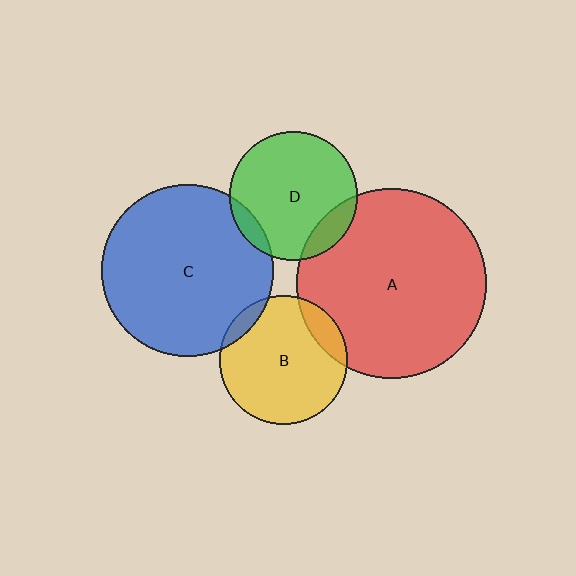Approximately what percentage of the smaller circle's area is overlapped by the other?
Approximately 10%.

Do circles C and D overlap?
Yes.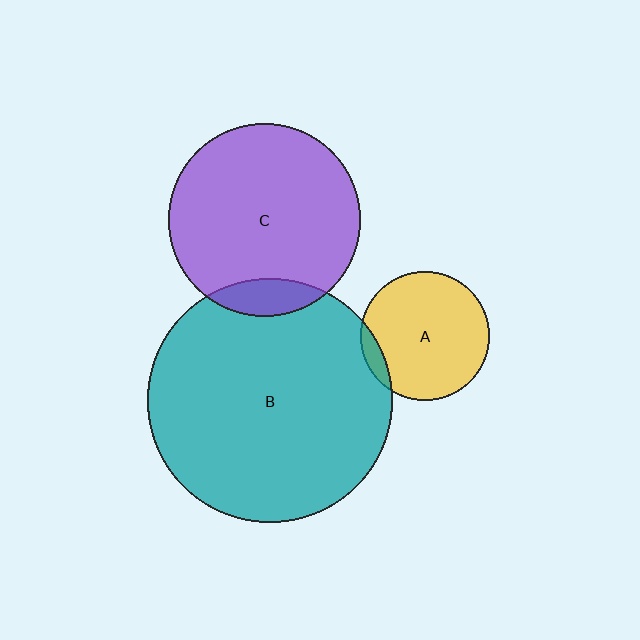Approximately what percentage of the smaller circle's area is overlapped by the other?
Approximately 5%.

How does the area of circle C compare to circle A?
Approximately 2.2 times.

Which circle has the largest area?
Circle B (teal).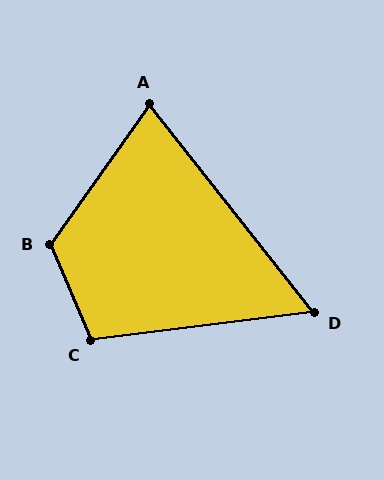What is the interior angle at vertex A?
Approximately 74 degrees (acute).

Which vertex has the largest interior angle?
B, at approximately 121 degrees.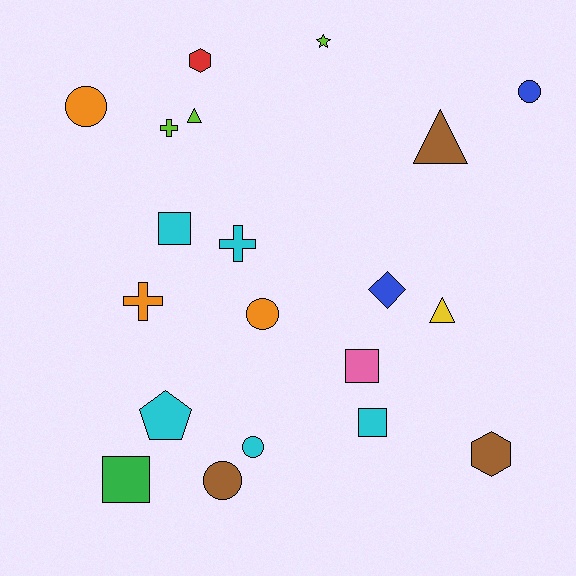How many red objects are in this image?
There is 1 red object.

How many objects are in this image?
There are 20 objects.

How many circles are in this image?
There are 5 circles.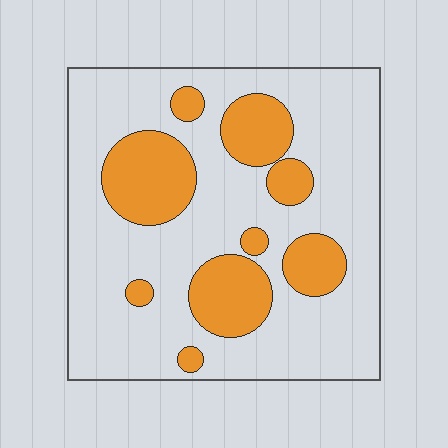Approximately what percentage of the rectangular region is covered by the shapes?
Approximately 25%.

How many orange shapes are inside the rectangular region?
9.